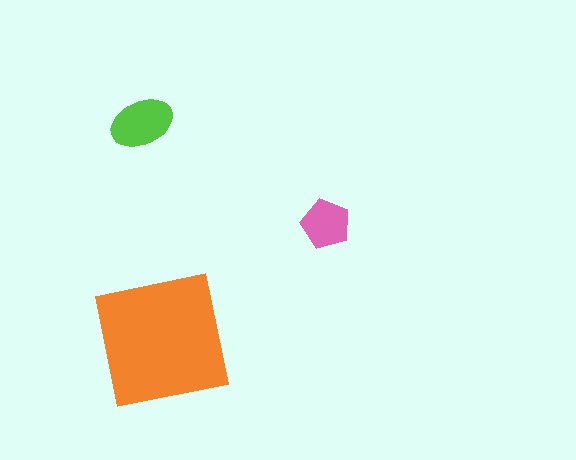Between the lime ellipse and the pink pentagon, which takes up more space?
The lime ellipse.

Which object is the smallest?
The pink pentagon.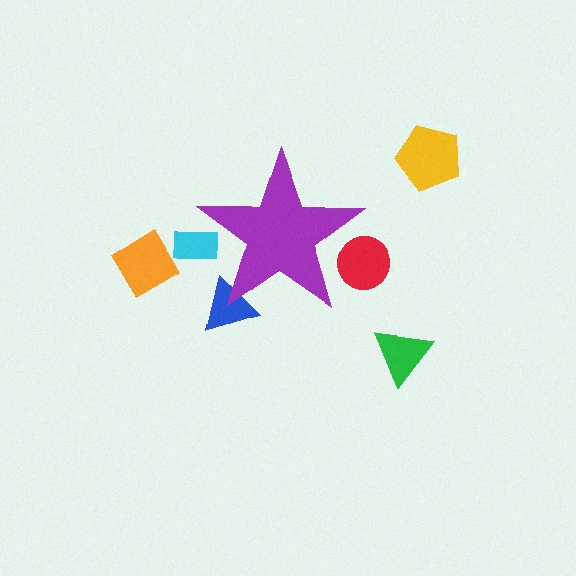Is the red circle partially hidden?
Yes, the red circle is partially hidden behind the purple star.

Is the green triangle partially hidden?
No, the green triangle is fully visible.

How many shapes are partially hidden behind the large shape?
3 shapes are partially hidden.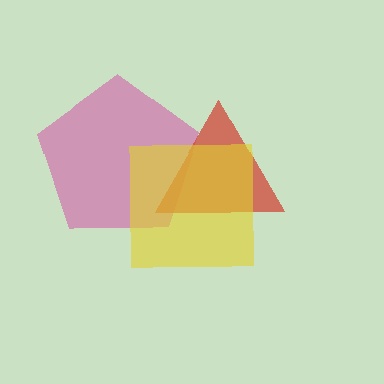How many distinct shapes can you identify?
There are 3 distinct shapes: a magenta pentagon, a red triangle, a yellow square.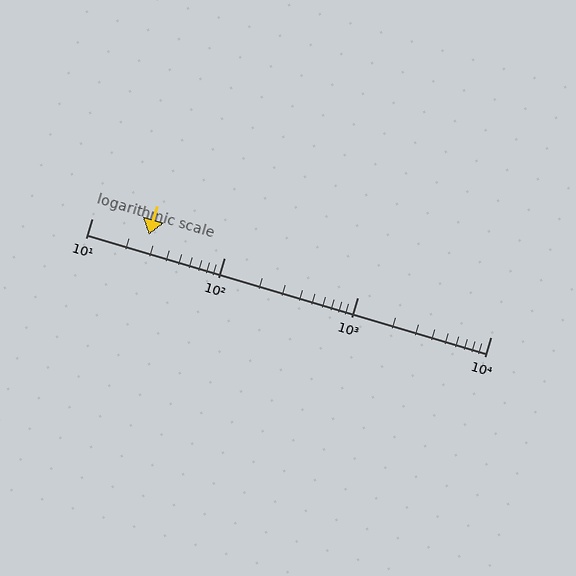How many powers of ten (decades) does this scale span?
The scale spans 3 decades, from 10 to 10000.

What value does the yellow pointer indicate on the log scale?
The pointer indicates approximately 27.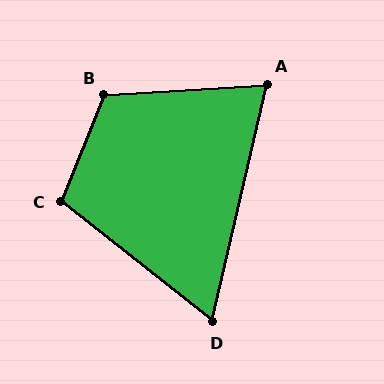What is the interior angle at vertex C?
Approximately 107 degrees (obtuse).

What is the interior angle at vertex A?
Approximately 73 degrees (acute).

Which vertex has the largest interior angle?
B, at approximately 115 degrees.